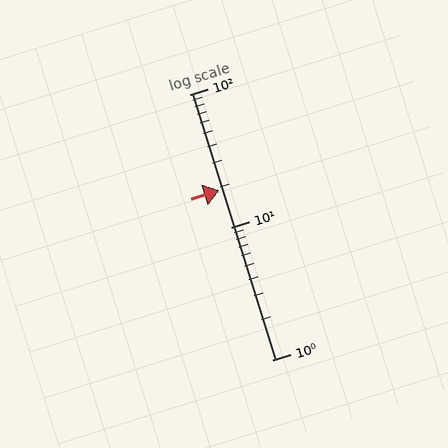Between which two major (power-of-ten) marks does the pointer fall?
The pointer is between 10 and 100.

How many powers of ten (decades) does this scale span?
The scale spans 2 decades, from 1 to 100.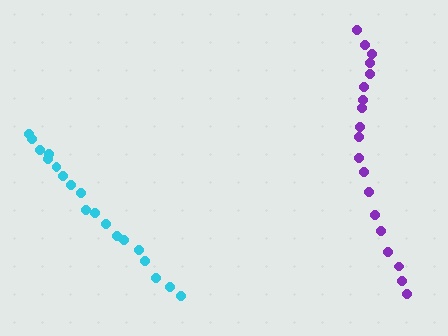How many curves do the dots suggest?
There are 2 distinct paths.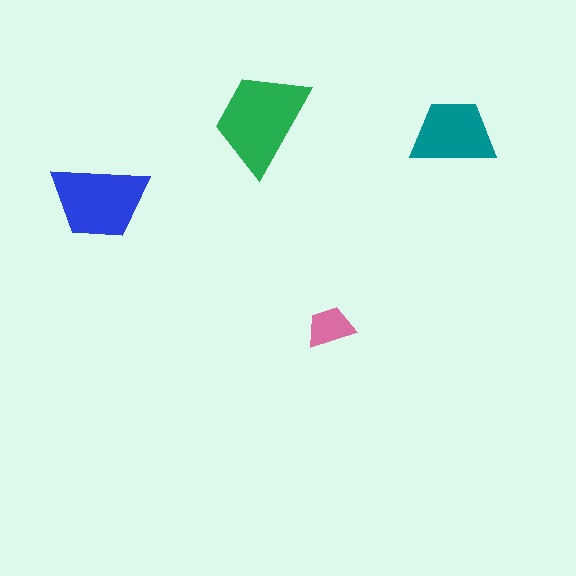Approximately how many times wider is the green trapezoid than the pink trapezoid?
About 2 times wider.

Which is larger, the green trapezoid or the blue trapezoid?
The green one.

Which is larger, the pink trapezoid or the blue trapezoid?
The blue one.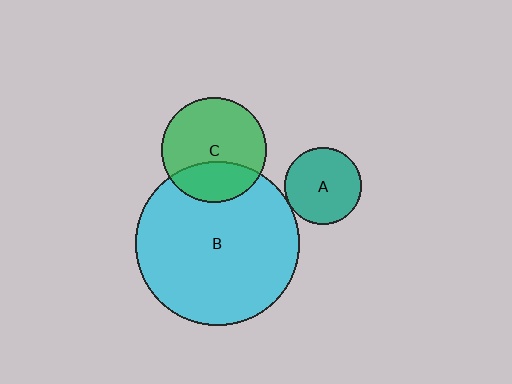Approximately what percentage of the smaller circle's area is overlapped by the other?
Approximately 30%.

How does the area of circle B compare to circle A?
Approximately 4.5 times.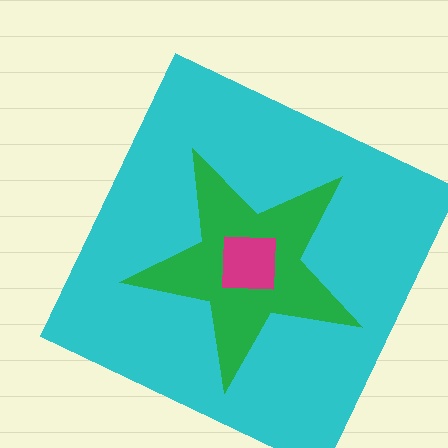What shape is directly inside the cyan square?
The green star.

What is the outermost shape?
The cyan square.